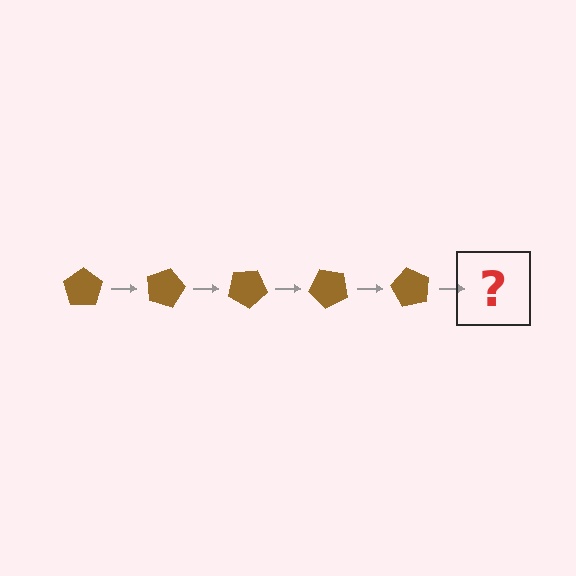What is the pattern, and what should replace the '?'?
The pattern is that the pentagon rotates 15 degrees each step. The '?' should be a brown pentagon rotated 75 degrees.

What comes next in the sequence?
The next element should be a brown pentagon rotated 75 degrees.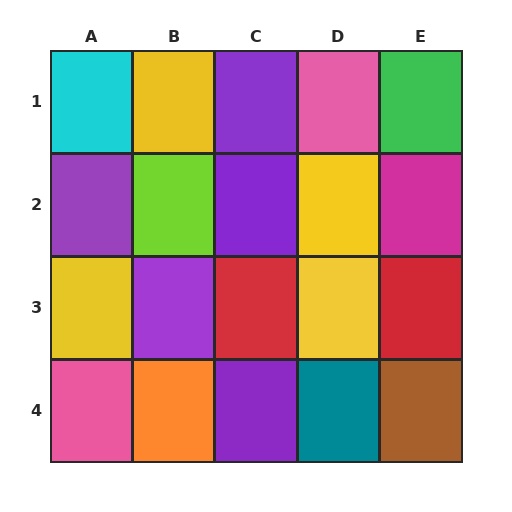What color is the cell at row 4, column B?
Orange.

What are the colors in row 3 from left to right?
Yellow, purple, red, yellow, red.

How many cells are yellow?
4 cells are yellow.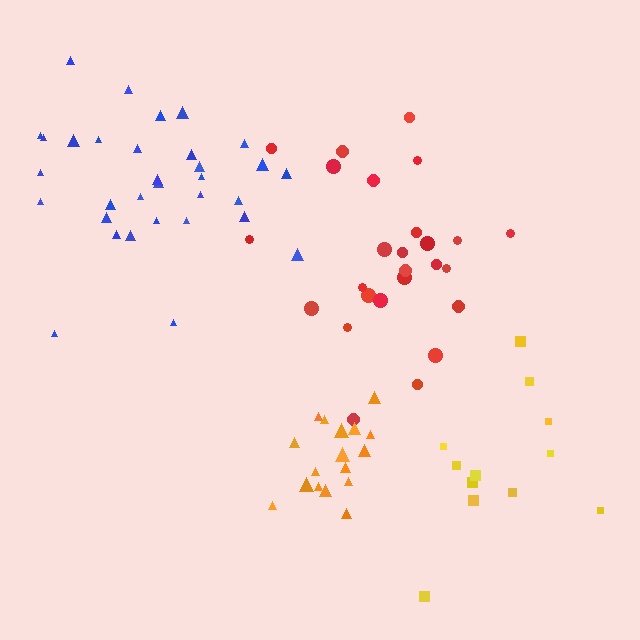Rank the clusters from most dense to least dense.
orange, blue, red, yellow.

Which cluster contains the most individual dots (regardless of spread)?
Blue (32).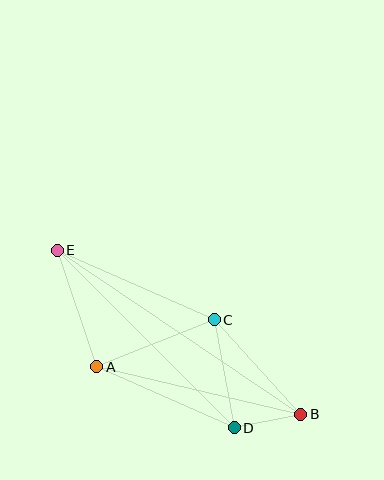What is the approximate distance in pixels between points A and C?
The distance between A and C is approximately 126 pixels.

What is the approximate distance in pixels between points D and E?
The distance between D and E is approximately 251 pixels.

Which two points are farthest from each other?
Points B and E are farthest from each other.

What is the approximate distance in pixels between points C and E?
The distance between C and E is approximately 172 pixels.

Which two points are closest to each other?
Points B and D are closest to each other.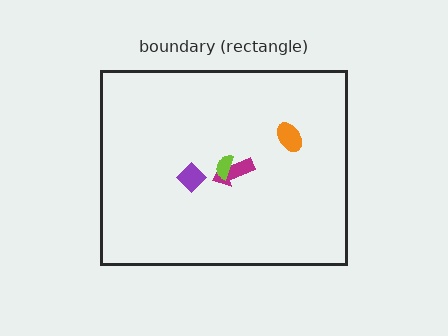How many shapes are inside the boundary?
4 inside, 0 outside.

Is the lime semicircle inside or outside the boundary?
Inside.